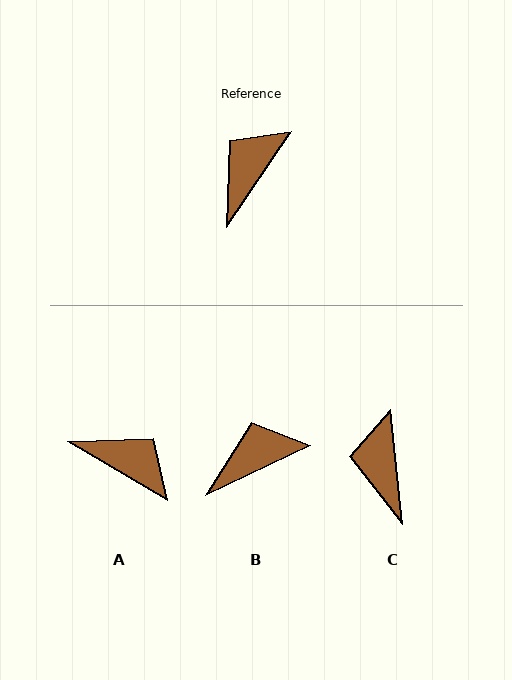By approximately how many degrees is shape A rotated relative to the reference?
Approximately 86 degrees clockwise.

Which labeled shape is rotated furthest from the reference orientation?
A, about 86 degrees away.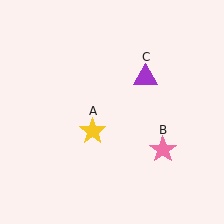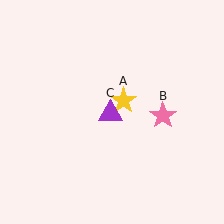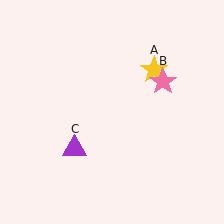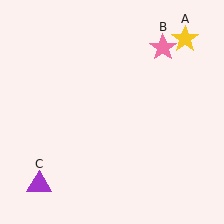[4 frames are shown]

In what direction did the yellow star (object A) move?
The yellow star (object A) moved up and to the right.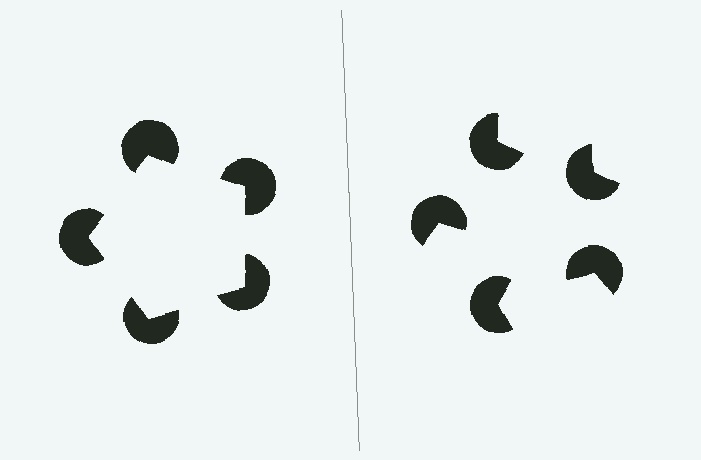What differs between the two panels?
The pac-man discs are positioned identically on both sides; only the wedge orientations differ. On the left they align to a pentagon; on the right they are misaligned.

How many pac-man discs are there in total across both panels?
10 — 5 on each side.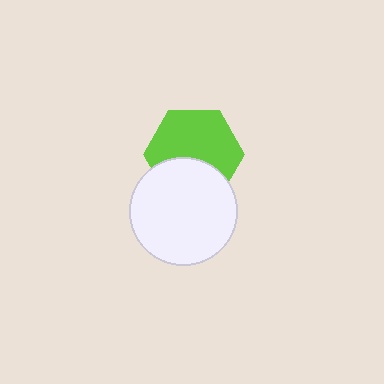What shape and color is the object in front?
The object in front is a white circle.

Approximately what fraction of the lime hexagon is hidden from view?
Roughly 36% of the lime hexagon is hidden behind the white circle.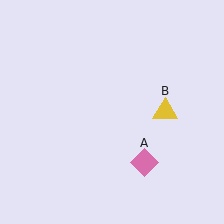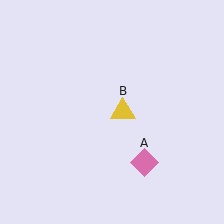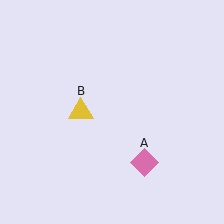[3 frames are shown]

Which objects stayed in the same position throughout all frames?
Pink diamond (object A) remained stationary.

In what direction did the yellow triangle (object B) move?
The yellow triangle (object B) moved left.